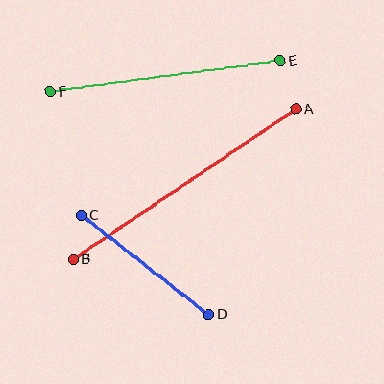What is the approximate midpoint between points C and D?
The midpoint is at approximately (145, 265) pixels.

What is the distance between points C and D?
The distance is approximately 162 pixels.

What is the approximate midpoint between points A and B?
The midpoint is at approximately (184, 184) pixels.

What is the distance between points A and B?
The distance is approximately 268 pixels.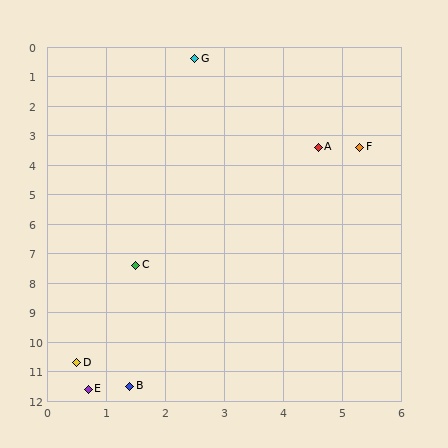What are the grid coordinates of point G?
Point G is at approximately (2.5, 0.4).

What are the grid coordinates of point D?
Point D is at approximately (0.5, 10.7).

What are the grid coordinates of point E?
Point E is at approximately (0.7, 11.6).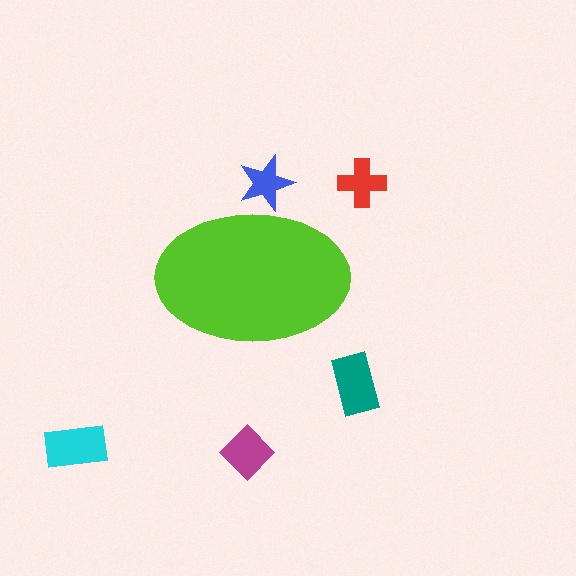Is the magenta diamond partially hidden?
No, the magenta diamond is fully visible.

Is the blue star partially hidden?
Yes, the blue star is partially hidden behind the lime ellipse.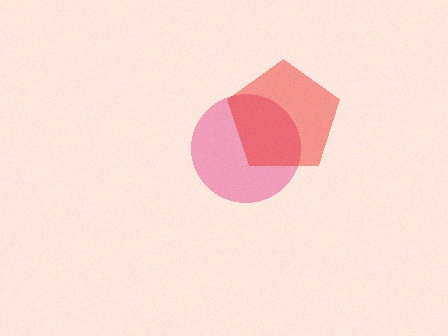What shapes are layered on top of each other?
The layered shapes are: a pink circle, a red pentagon.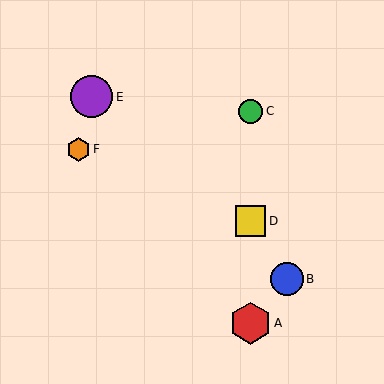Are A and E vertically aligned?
No, A is at x≈251 and E is at x≈92.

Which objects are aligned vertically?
Objects A, C, D are aligned vertically.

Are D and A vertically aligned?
Yes, both are at x≈251.